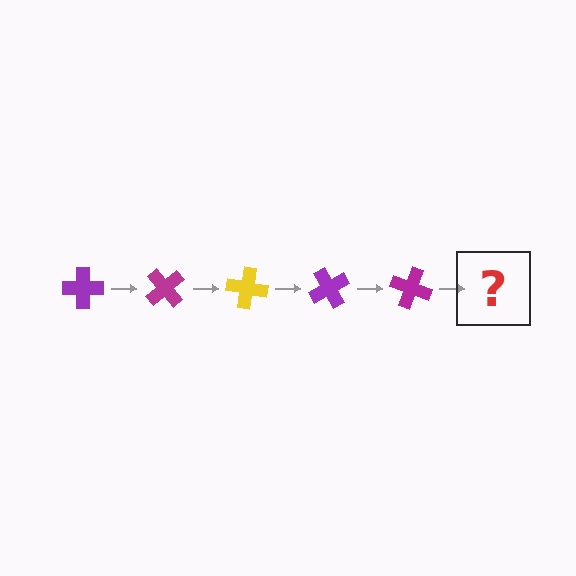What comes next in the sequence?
The next element should be a yellow cross, rotated 250 degrees from the start.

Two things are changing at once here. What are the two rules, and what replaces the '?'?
The two rules are that it rotates 50 degrees each step and the color cycles through purple, magenta, and yellow. The '?' should be a yellow cross, rotated 250 degrees from the start.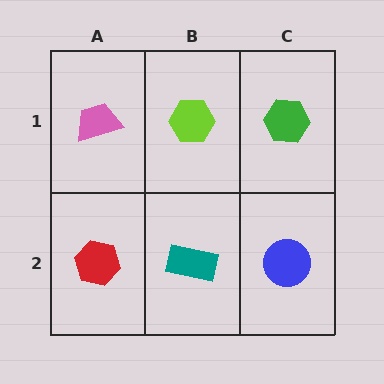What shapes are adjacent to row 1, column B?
A teal rectangle (row 2, column B), a pink trapezoid (row 1, column A), a green hexagon (row 1, column C).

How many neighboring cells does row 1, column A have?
2.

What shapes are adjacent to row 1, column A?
A red hexagon (row 2, column A), a lime hexagon (row 1, column B).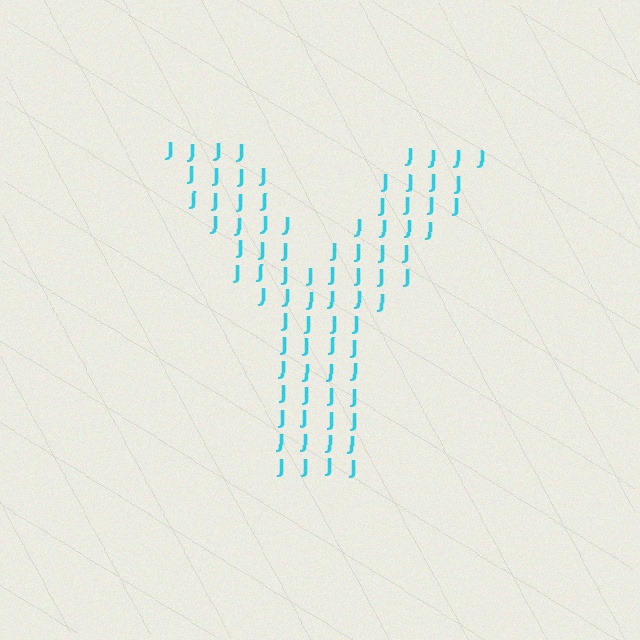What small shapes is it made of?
It is made of small letter J's.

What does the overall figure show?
The overall figure shows the letter Y.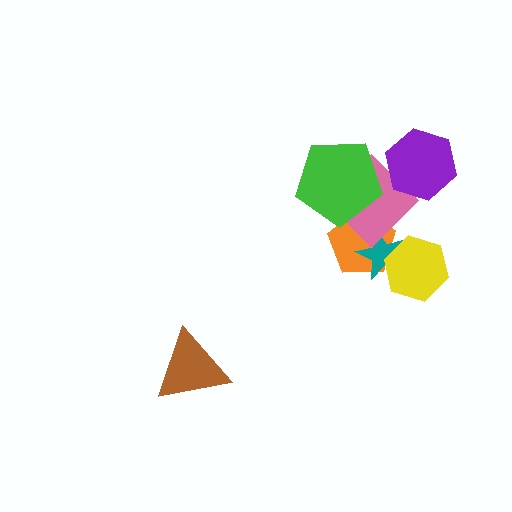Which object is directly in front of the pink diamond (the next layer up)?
The purple hexagon is directly in front of the pink diamond.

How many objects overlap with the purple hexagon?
1 object overlaps with the purple hexagon.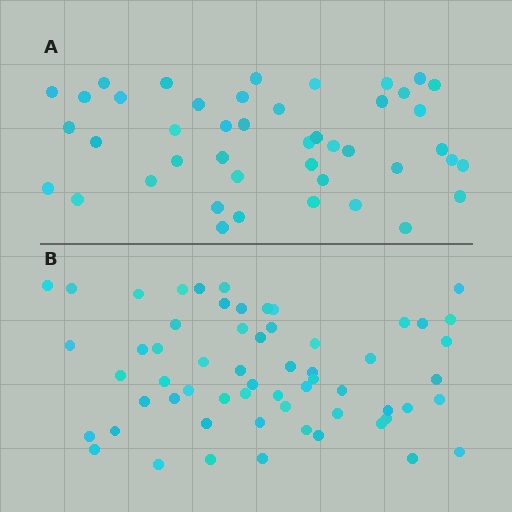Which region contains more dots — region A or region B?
Region B (the bottom region) has more dots.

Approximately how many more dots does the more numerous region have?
Region B has approximately 15 more dots than region A.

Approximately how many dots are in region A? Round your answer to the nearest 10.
About 40 dots. (The exact count is 44, which rounds to 40.)